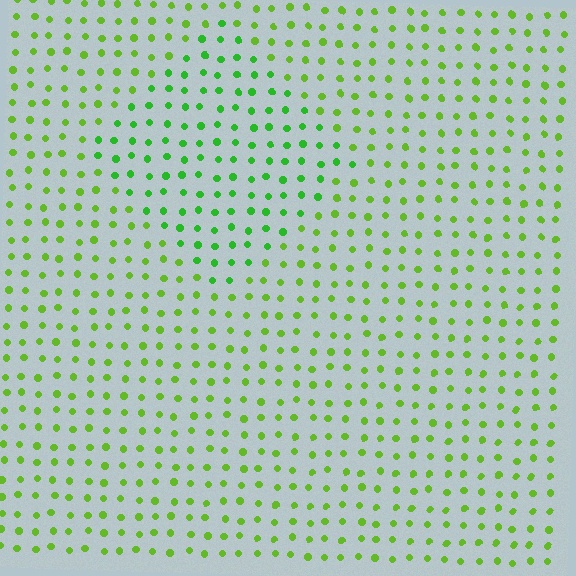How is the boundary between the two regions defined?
The boundary is defined purely by a slight shift in hue (about 25 degrees). Spacing, size, and orientation are identical on both sides.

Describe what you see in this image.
The image is filled with small lime elements in a uniform arrangement. A diamond-shaped region is visible where the elements are tinted to a slightly different hue, forming a subtle color boundary.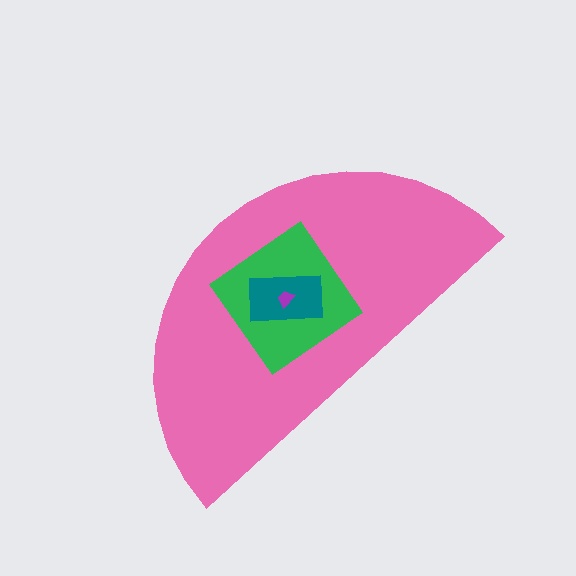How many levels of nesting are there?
4.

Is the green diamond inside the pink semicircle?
Yes.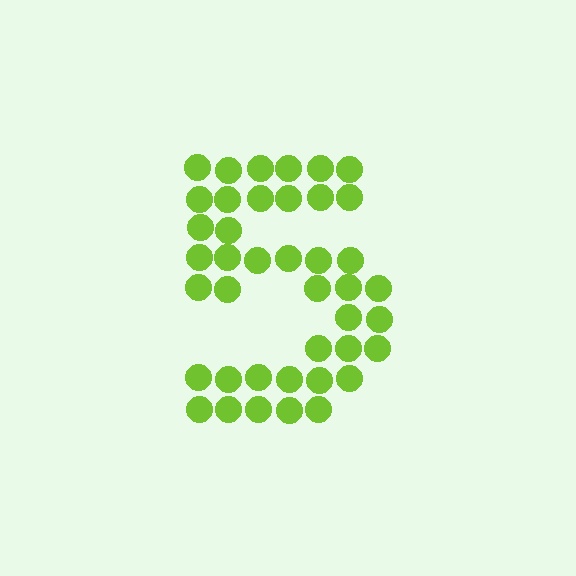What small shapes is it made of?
It is made of small circles.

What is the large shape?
The large shape is the digit 5.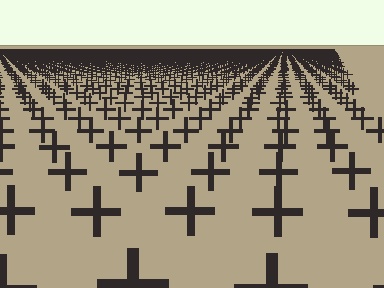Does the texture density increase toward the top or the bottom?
Density increases toward the top.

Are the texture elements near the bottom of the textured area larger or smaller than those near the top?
Larger. Near the bottom, elements are closer to the viewer and appear at a bigger on-screen size.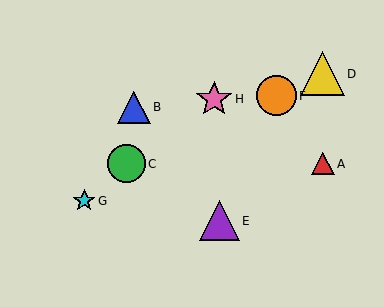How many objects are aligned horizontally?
2 objects (A, C) are aligned horizontally.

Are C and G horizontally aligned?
No, C is at y≈164 and G is at y≈201.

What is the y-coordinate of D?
Object D is at y≈74.